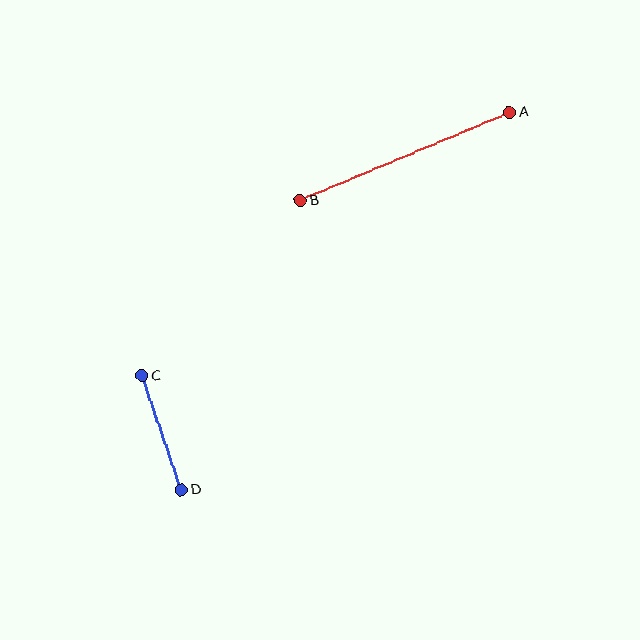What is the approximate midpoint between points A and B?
The midpoint is at approximately (405, 157) pixels.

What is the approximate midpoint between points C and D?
The midpoint is at approximately (162, 433) pixels.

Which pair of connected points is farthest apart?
Points A and B are farthest apart.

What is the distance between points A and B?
The distance is approximately 227 pixels.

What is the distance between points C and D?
The distance is approximately 121 pixels.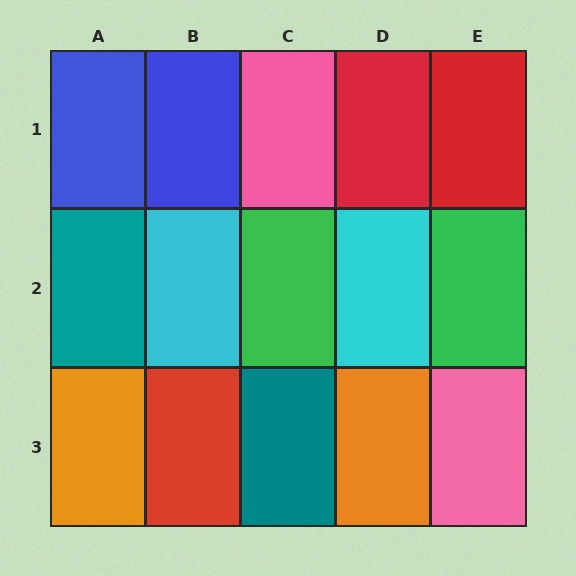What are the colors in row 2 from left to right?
Teal, cyan, green, cyan, green.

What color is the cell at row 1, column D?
Red.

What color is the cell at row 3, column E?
Pink.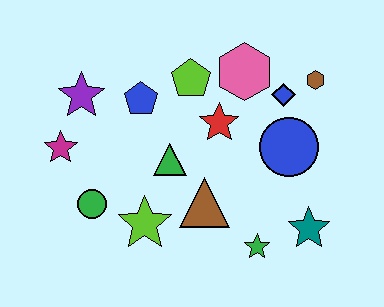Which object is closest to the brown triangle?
The green triangle is closest to the brown triangle.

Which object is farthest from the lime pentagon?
The teal star is farthest from the lime pentagon.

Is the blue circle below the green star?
No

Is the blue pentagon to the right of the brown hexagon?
No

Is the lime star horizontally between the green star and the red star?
No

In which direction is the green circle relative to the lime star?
The green circle is to the left of the lime star.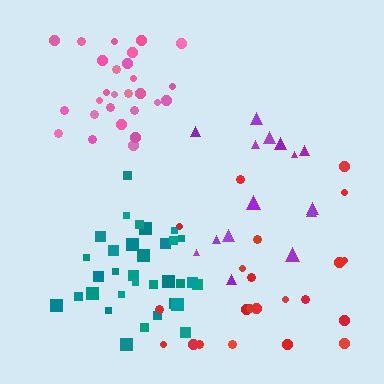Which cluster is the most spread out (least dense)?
Red.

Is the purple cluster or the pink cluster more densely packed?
Pink.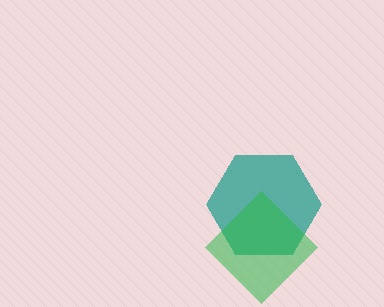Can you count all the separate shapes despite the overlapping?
Yes, there are 2 separate shapes.